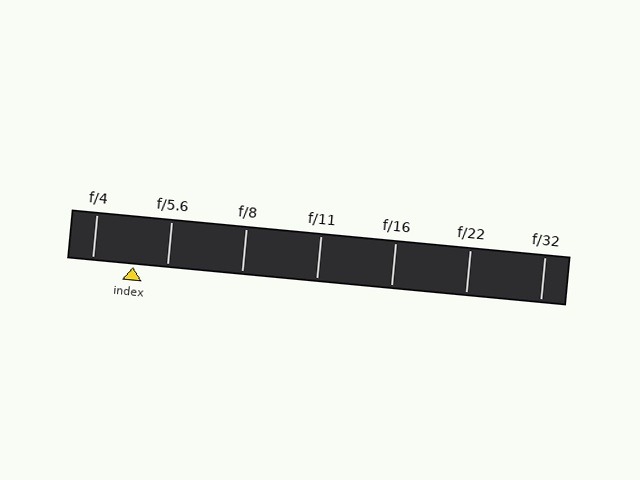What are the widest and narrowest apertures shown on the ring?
The widest aperture shown is f/4 and the narrowest is f/32.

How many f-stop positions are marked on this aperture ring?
There are 7 f-stop positions marked.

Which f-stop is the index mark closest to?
The index mark is closest to f/5.6.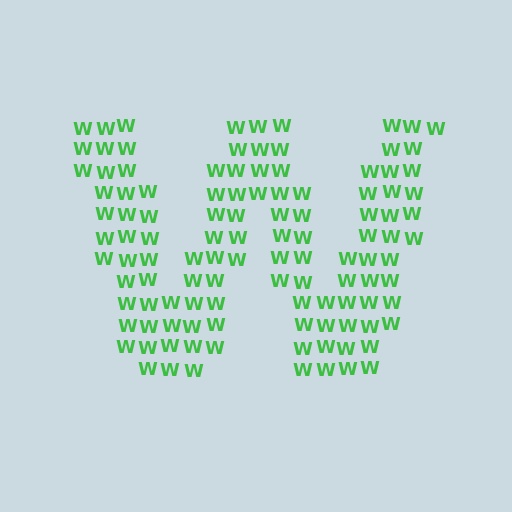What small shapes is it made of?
It is made of small letter W's.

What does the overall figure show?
The overall figure shows the letter W.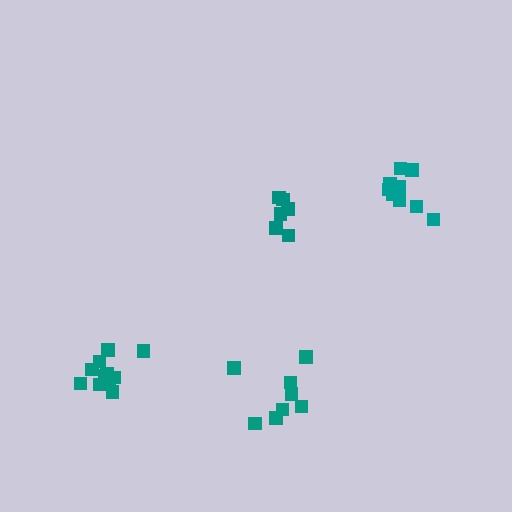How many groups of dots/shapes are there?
There are 4 groups.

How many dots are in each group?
Group 1: 6 dots, Group 2: 11 dots, Group 3: 8 dots, Group 4: 10 dots (35 total).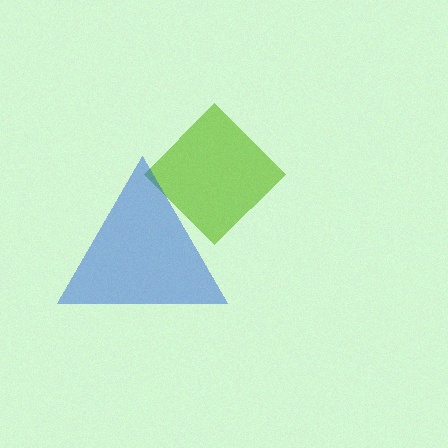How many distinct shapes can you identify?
There are 2 distinct shapes: a lime diamond, a blue triangle.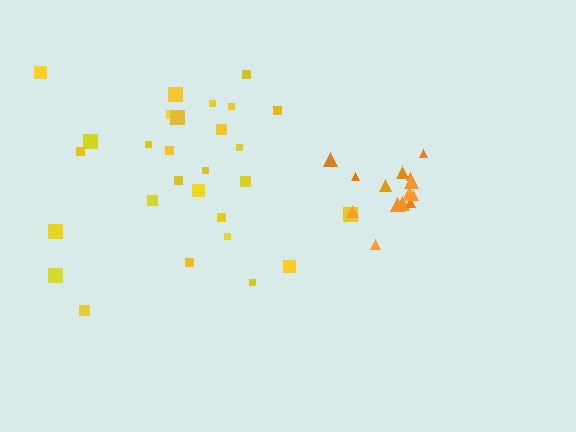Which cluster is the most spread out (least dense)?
Yellow.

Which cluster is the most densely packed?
Orange.